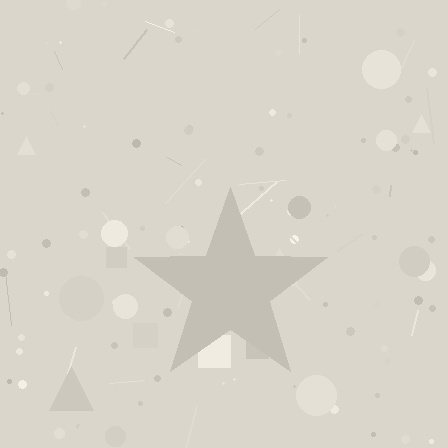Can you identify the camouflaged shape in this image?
The camouflaged shape is a star.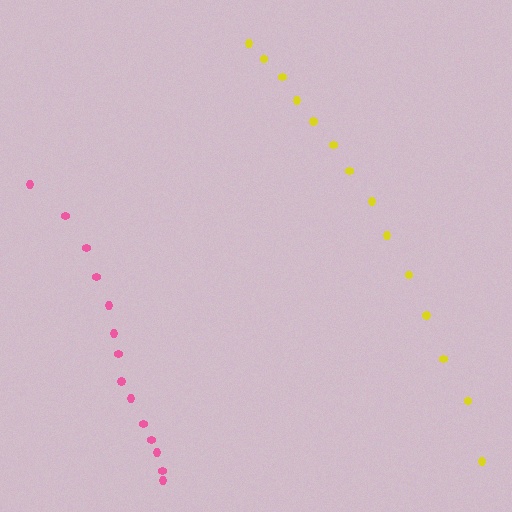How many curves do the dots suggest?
There are 2 distinct paths.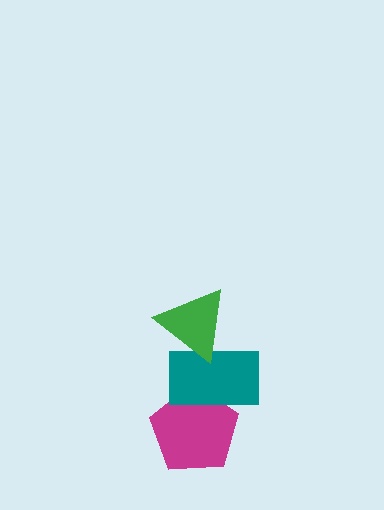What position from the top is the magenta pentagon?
The magenta pentagon is 3rd from the top.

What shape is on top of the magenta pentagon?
The teal rectangle is on top of the magenta pentagon.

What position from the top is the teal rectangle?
The teal rectangle is 2nd from the top.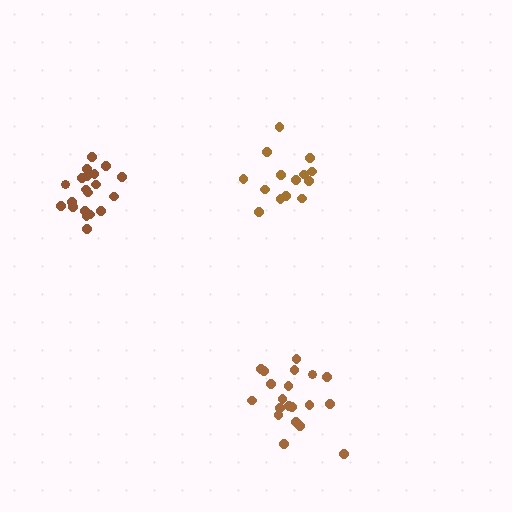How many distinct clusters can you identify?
There are 3 distinct clusters.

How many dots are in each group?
Group 1: 20 dots, Group 2: 14 dots, Group 3: 20 dots (54 total).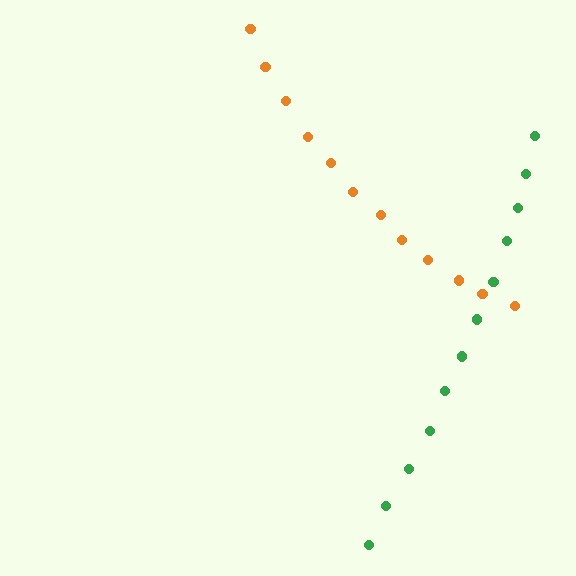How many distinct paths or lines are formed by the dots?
There are 2 distinct paths.